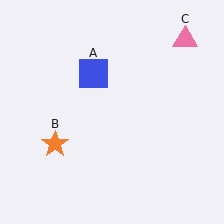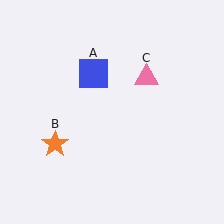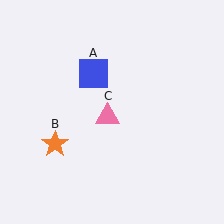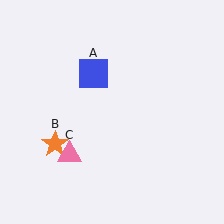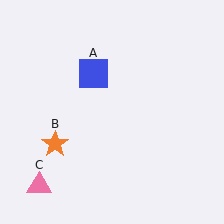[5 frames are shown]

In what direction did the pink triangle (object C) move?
The pink triangle (object C) moved down and to the left.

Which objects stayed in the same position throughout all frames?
Blue square (object A) and orange star (object B) remained stationary.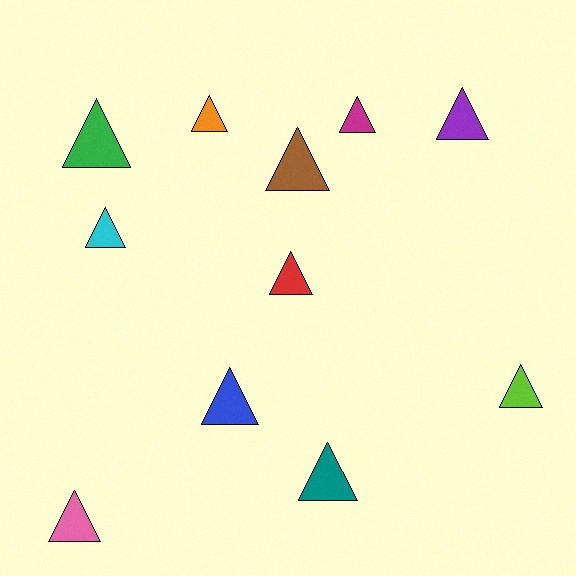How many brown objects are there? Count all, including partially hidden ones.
There is 1 brown object.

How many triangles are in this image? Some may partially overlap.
There are 11 triangles.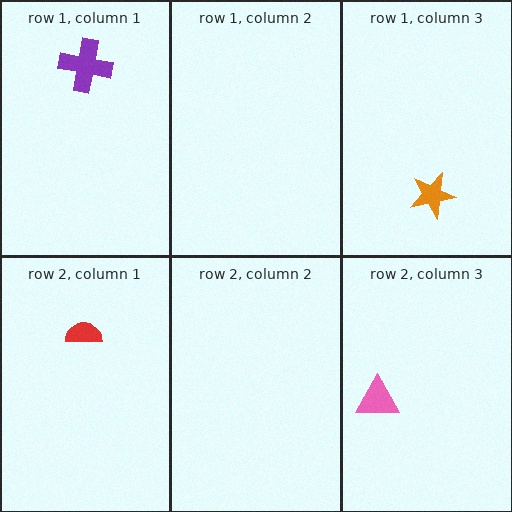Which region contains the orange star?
The row 1, column 3 region.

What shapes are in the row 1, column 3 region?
The orange star.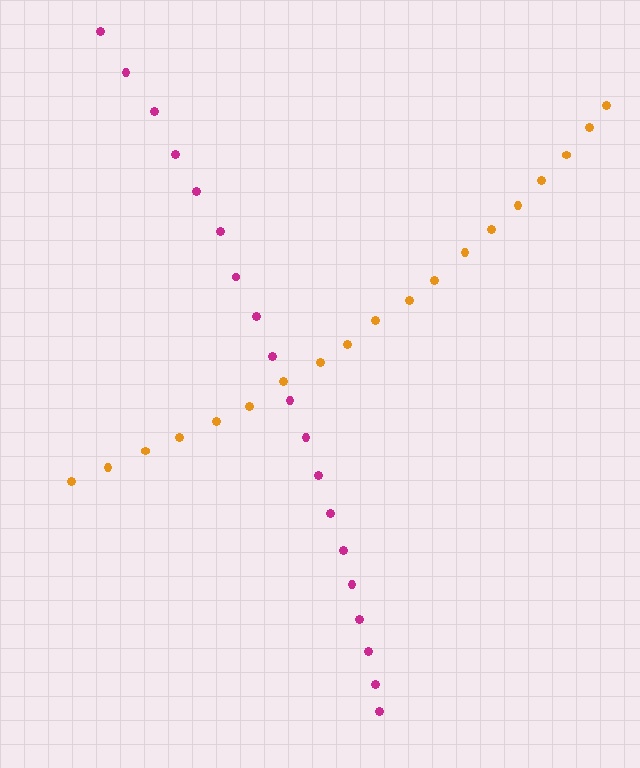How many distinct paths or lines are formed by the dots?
There are 2 distinct paths.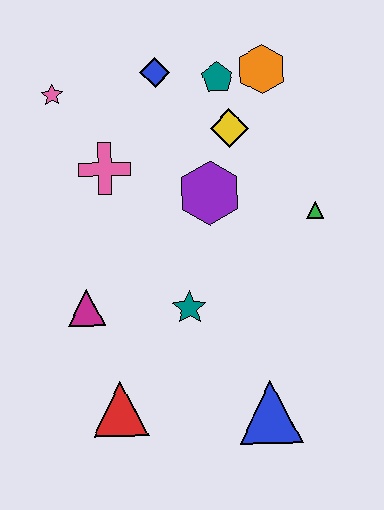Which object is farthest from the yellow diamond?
The red triangle is farthest from the yellow diamond.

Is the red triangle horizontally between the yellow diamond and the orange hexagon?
No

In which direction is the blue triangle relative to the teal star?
The blue triangle is below the teal star.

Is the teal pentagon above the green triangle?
Yes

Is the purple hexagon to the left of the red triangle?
No